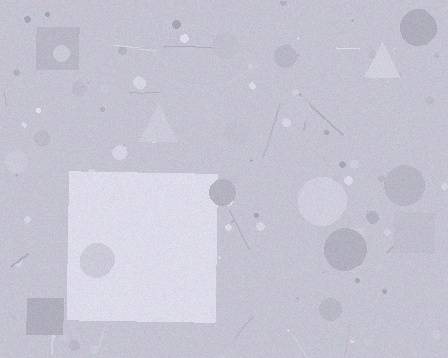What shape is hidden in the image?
A square is hidden in the image.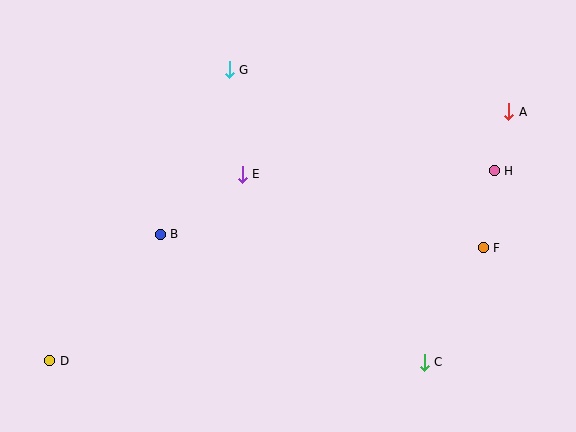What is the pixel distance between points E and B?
The distance between E and B is 101 pixels.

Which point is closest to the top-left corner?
Point G is closest to the top-left corner.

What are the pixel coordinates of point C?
Point C is at (424, 362).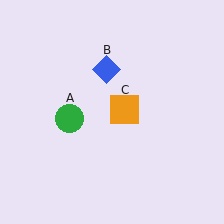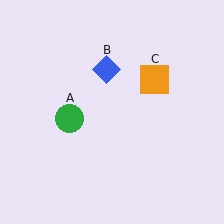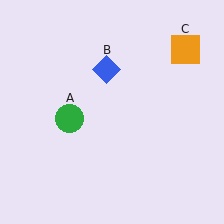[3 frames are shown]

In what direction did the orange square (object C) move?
The orange square (object C) moved up and to the right.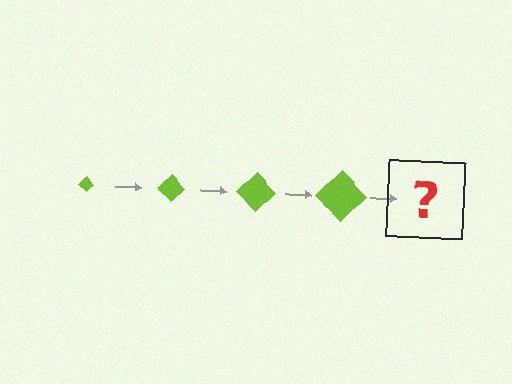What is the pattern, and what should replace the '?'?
The pattern is that the diamond gets progressively larger each step. The '?' should be a lime diamond, larger than the previous one.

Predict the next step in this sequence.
The next step is a lime diamond, larger than the previous one.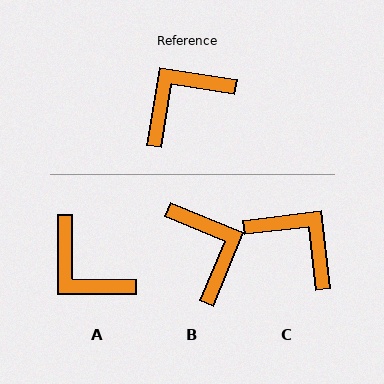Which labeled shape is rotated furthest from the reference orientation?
B, about 103 degrees away.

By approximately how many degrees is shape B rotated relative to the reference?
Approximately 103 degrees clockwise.